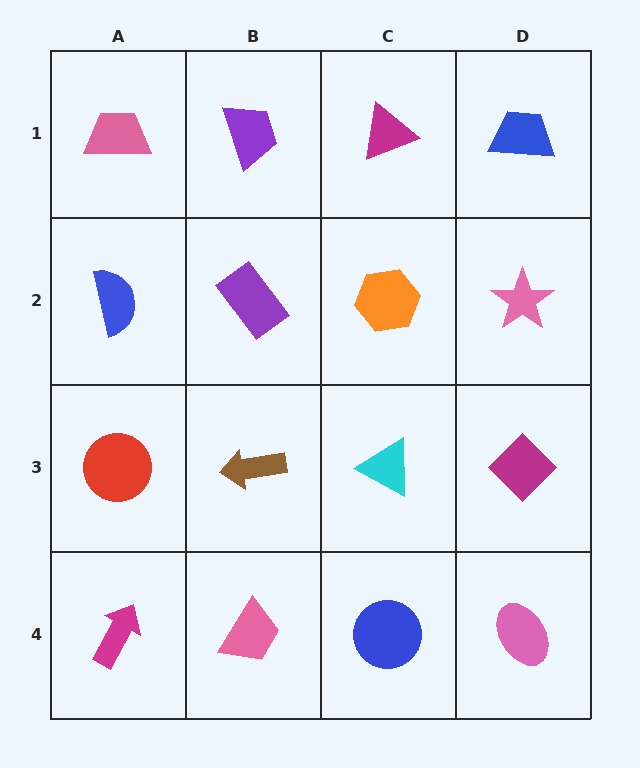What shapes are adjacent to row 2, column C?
A magenta triangle (row 1, column C), a cyan triangle (row 3, column C), a purple rectangle (row 2, column B), a pink star (row 2, column D).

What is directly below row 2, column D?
A magenta diamond.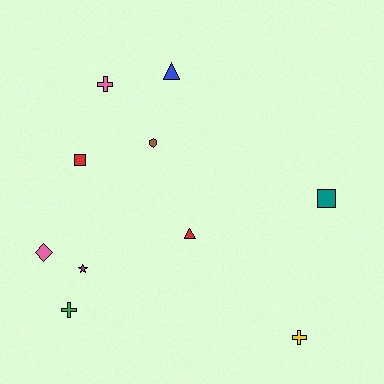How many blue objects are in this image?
There is 1 blue object.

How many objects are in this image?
There are 10 objects.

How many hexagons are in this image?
There is 1 hexagon.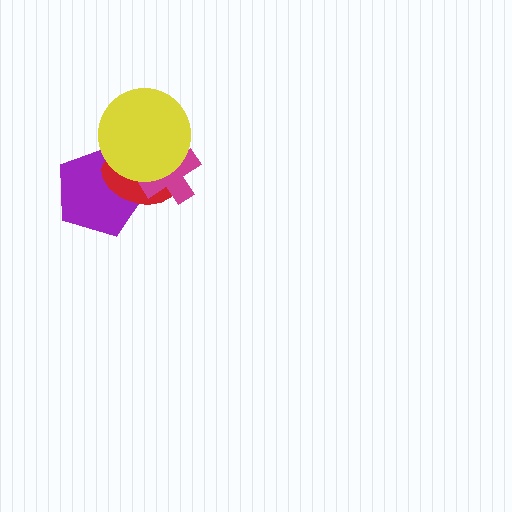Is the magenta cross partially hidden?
Yes, it is partially covered by another shape.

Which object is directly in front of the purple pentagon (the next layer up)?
The red ellipse is directly in front of the purple pentagon.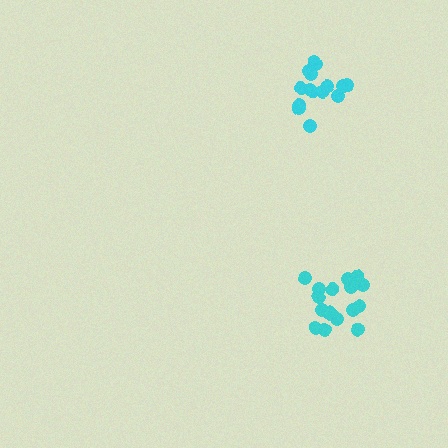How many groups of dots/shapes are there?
There are 2 groups.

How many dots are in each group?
Group 1: 17 dots, Group 2: 15 dots (32 total).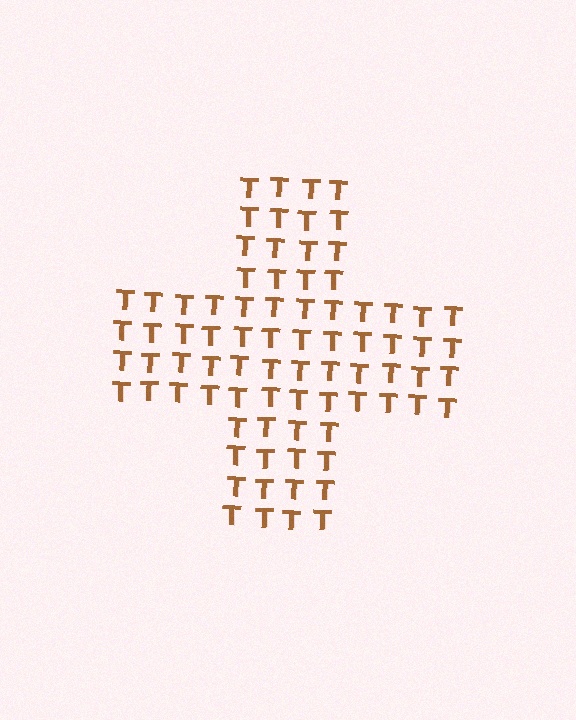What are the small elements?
The small elements are letter T's.